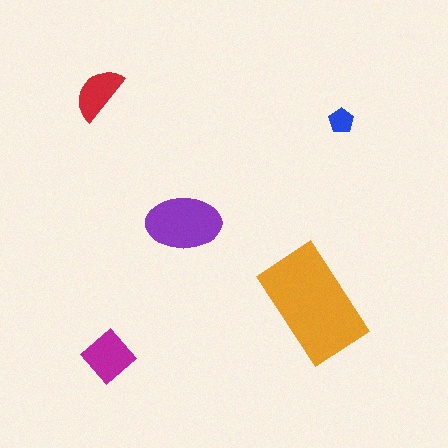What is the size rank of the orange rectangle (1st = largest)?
1st.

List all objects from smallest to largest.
The blue pentagon, the red semicircle, the magenta diamond, the purple ellipse, the orange rectangle.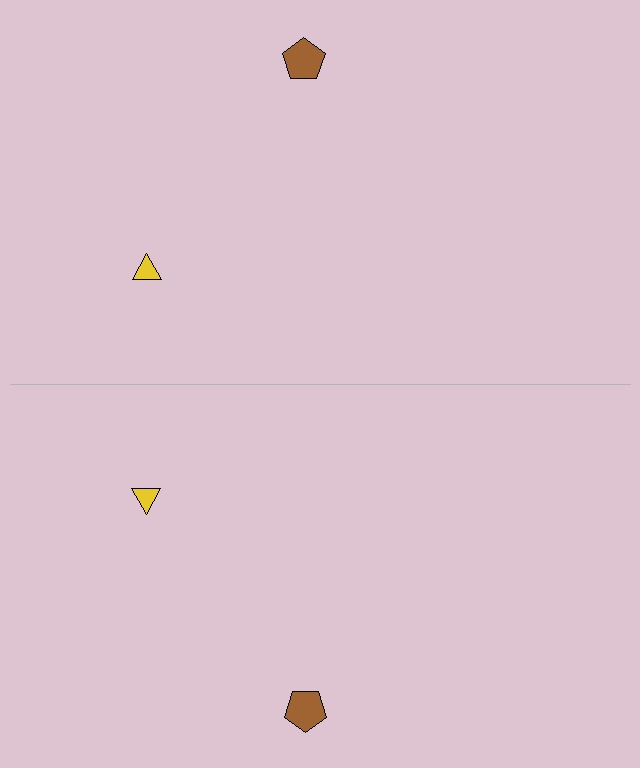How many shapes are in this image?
There are 4 shapes in this image.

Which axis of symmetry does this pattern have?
The pattern has a horizontal axis of symmetry running through the center of the image.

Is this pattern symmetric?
Yes, this pattern has bilateral (reflection) symmetry.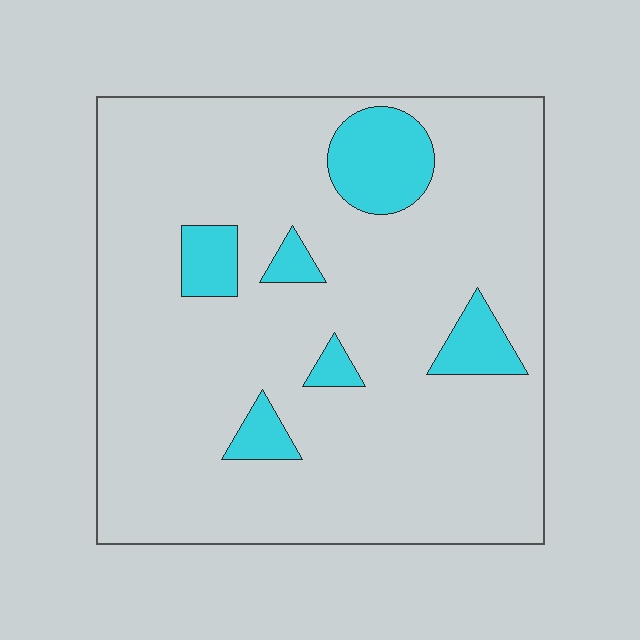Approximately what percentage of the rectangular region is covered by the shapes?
Approximately 10%.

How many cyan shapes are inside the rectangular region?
6.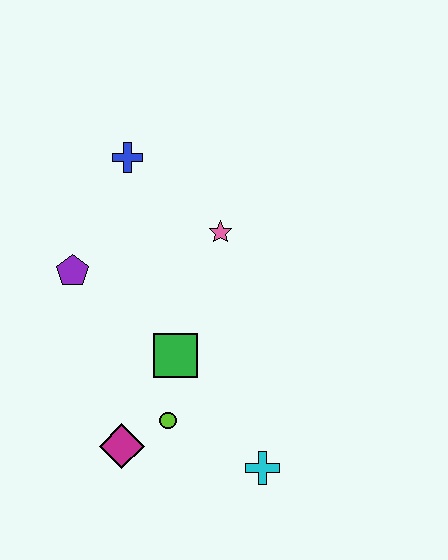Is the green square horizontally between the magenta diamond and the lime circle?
No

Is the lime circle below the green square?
Yes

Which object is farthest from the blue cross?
The cyan cross is farthest from the blue cross.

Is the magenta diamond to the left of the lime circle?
Yes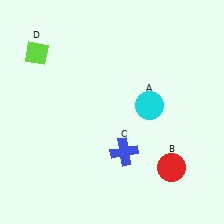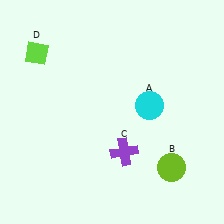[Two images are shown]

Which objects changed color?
B changed from red to lime. C changed from blue to purple.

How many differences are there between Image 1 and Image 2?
There are 2 differences between the two images.